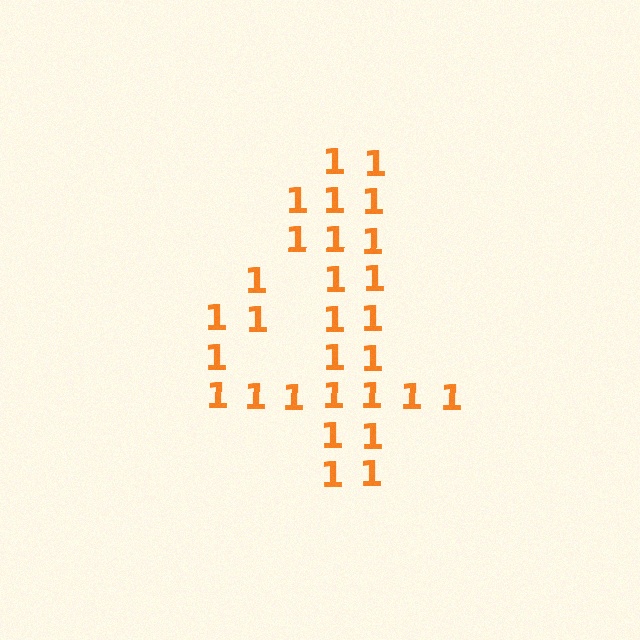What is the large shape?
The large shape is the digit 4.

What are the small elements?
The small elements are digit 1's.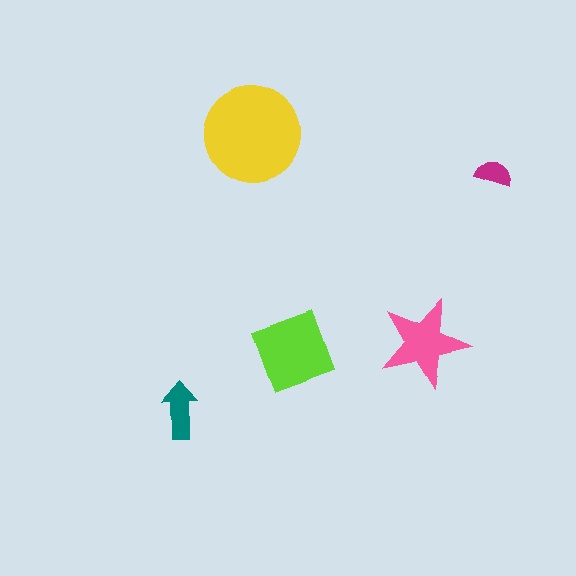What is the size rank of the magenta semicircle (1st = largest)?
5th.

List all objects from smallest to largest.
The magenta semicircle, the teal arrow, the pink star, the lime diamond, the yellow circle.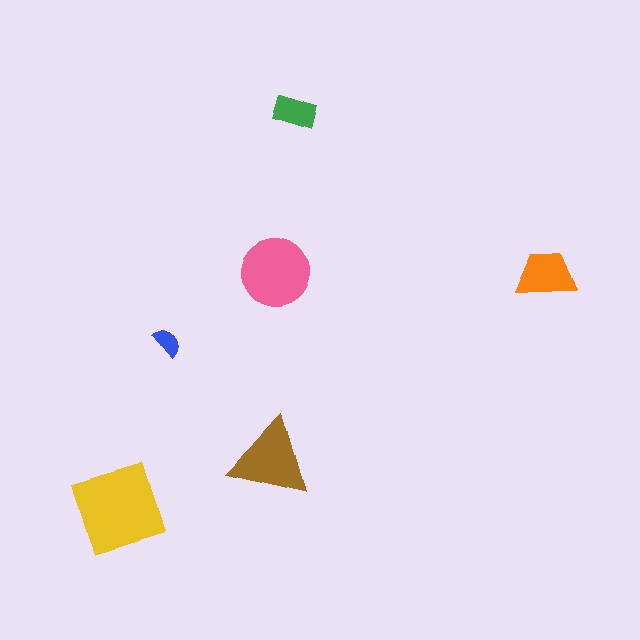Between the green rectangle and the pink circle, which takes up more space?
The pink circle.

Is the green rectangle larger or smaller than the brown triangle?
Smaller.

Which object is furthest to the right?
The orange trapezoid is rightmost.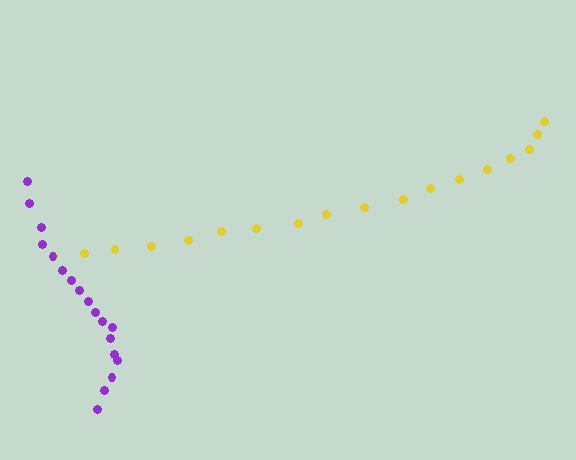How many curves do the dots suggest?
There are 2 distinct paths.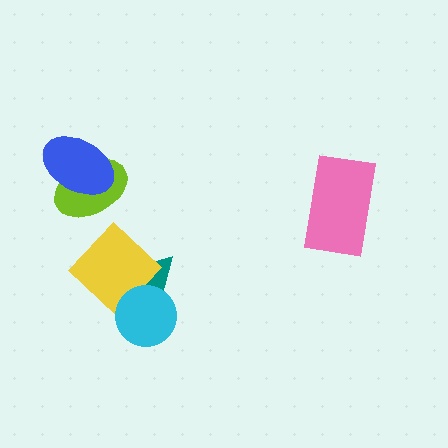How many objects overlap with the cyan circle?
1 object overlaps with the cyan circle.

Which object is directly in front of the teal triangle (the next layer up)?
The yellow diamond is directly in front of the teal triangle.